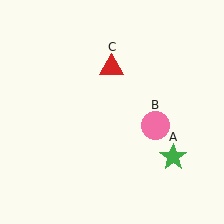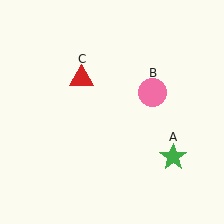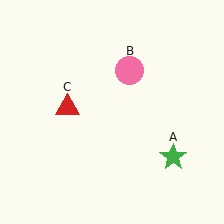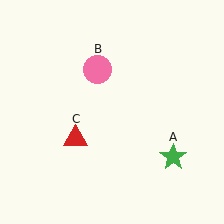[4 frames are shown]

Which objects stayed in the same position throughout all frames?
Green star (object A) remained stationary.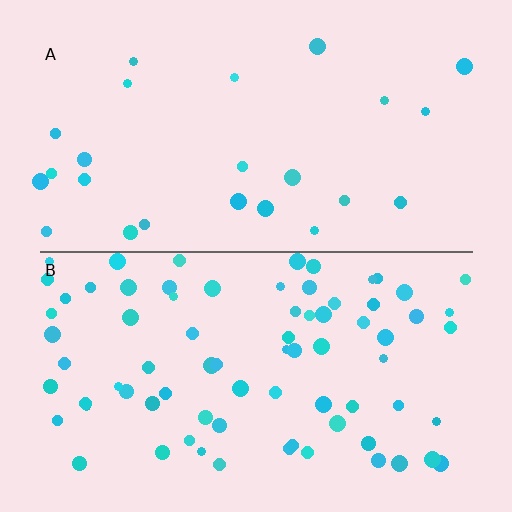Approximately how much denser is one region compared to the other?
Approximately 3.1× — region B over region A.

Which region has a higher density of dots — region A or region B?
B (the bottom).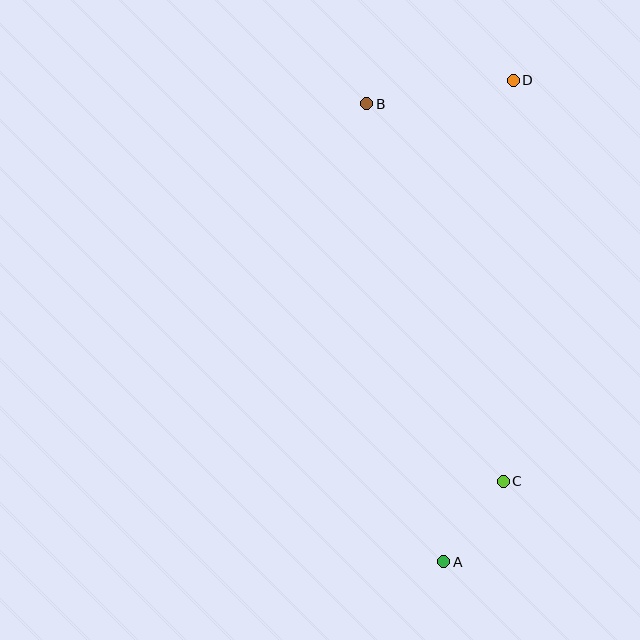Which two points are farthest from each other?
Points A and D are farthest from each other.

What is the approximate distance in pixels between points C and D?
The distance between C and D is approximately 401 pixels.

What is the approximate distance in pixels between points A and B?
The distance between A and B is approximately 464 pixels.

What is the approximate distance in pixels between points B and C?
The distance between B and C is approximately 401 pixels.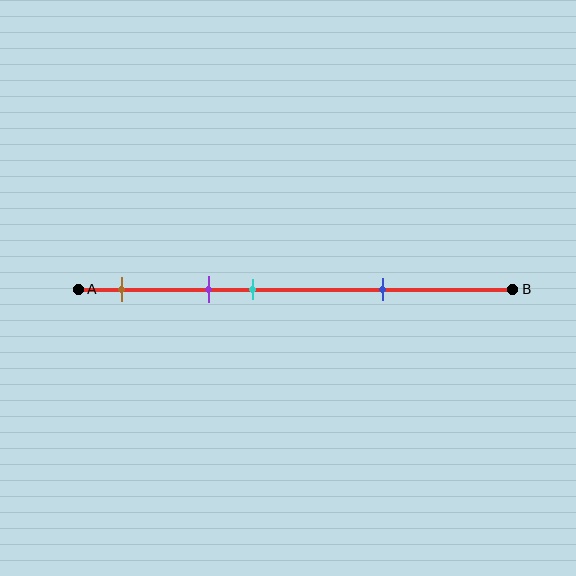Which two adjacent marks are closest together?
The purple and cyan marks are the closest adjacent pair.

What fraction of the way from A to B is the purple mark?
The purple mark is approximately 30% (0.3) of the way from A to B.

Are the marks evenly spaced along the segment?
No, the marks are not evenly spaced.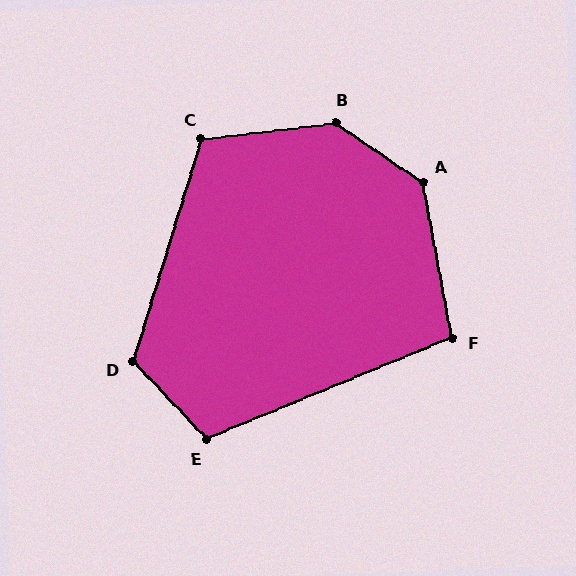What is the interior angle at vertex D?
Approximately 119 degrees (obtuse).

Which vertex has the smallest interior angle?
F, at approximately 102 degrees.